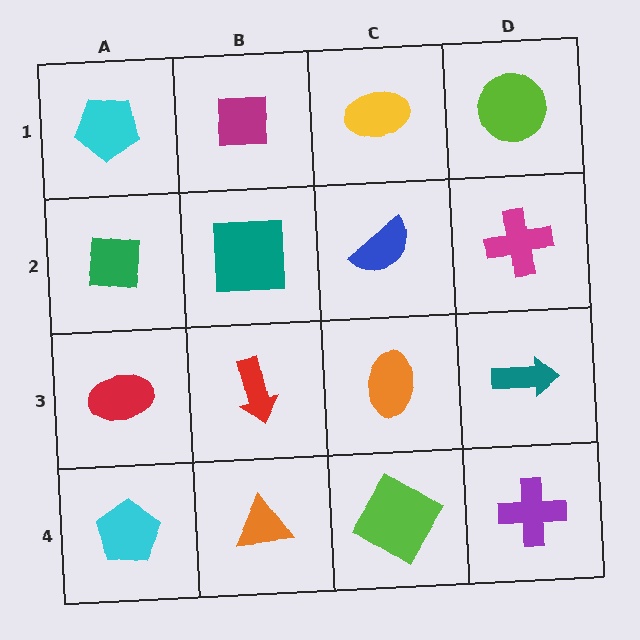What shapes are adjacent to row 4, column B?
A red arrow (row 3, column B), a cyan pentagon (row 4, column A), a lime diamond (row 4, column C).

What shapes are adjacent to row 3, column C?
A blue semicircle (row 2, column C), a lime diamond (row 4, column C), a red arrow (row 3, column B), a teal arrow (row 3, column D).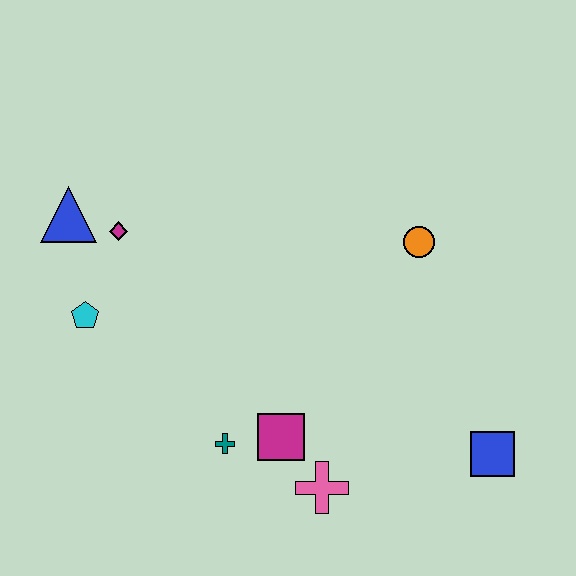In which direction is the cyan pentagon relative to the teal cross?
The cyan pentagon is to the left of the teal cross.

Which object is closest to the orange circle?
The blue square is closest to the orange circle.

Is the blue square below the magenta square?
Yes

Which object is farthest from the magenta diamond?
The blue square is farthest from the magenta diamond.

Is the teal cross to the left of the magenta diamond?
No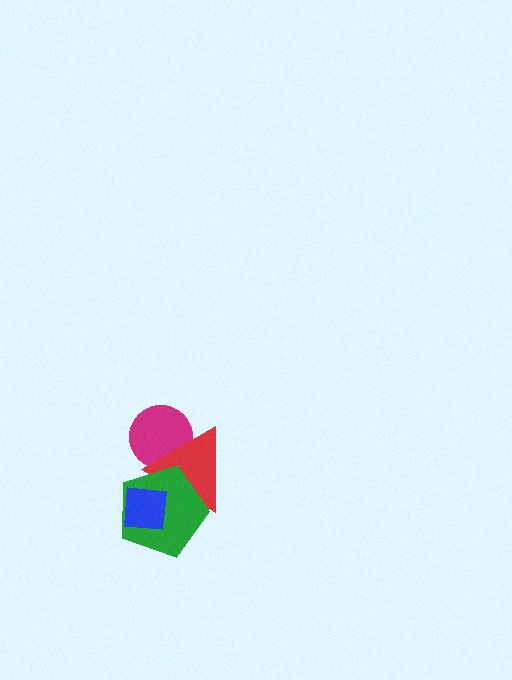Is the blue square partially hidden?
No, no other shape covers it.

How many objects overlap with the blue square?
2 objects overlap with the blue square.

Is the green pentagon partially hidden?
Yes, it is partially covered by another shape.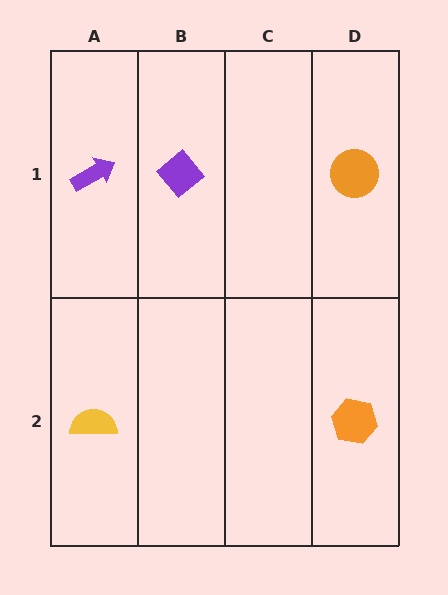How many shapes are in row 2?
2 shapes.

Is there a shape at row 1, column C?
No, that cell is empty.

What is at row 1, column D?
An orange circle.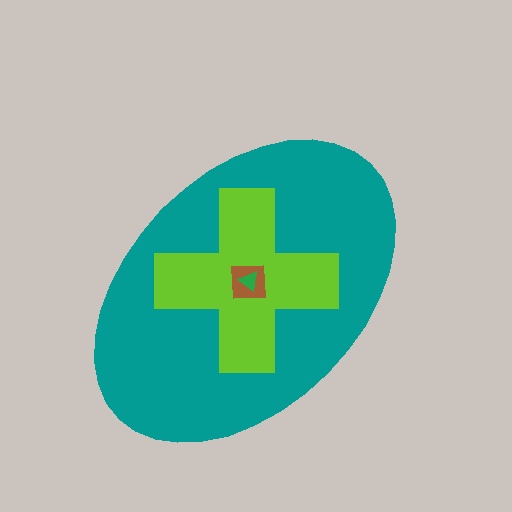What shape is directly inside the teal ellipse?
The lime cross.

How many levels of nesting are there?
4.